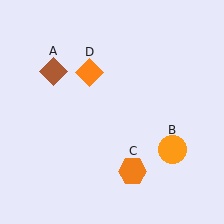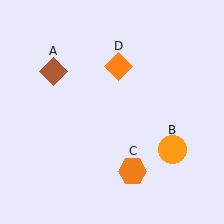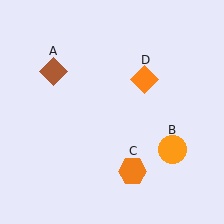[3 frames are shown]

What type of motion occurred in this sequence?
The orange diamond (object D) rotated clockwise around the center of the scene.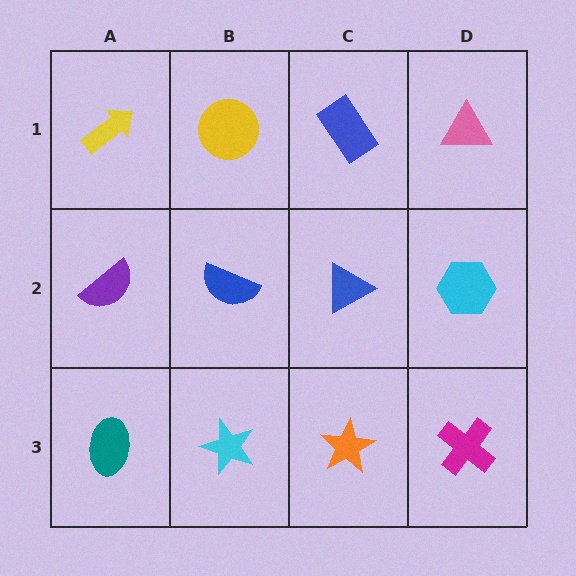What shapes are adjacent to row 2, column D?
A pink triangle (row 1, column D), a magenta cross (row 3, column D), a blue triangle (row 2, column C).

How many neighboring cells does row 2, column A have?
3.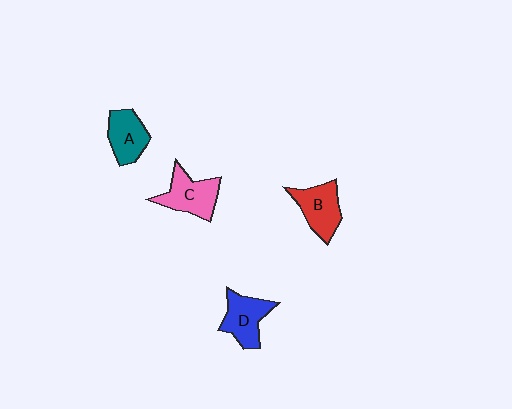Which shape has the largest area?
Shape C (pink).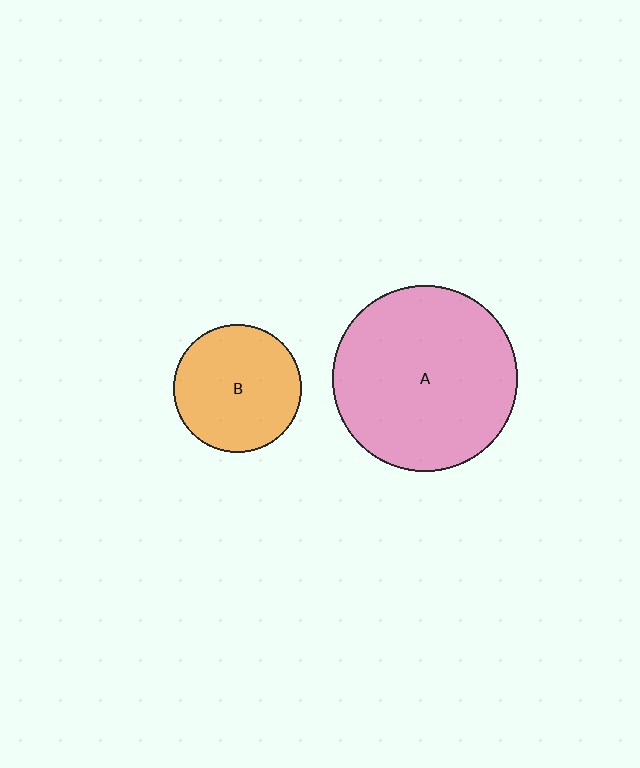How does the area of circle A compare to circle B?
Approximately 2.1 times.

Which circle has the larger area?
Circle A (pink).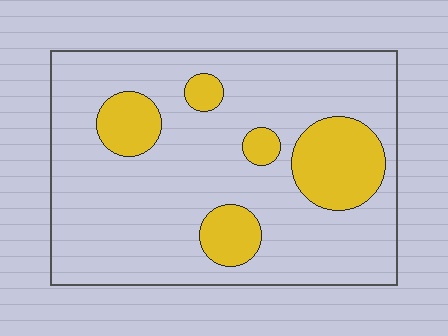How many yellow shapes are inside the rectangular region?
5.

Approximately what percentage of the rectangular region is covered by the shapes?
Approximately 20%.